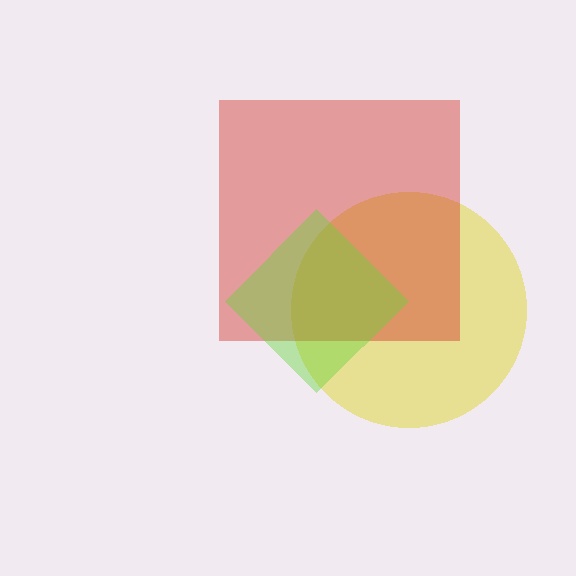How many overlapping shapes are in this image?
There are 3 overlapping shapes in the image.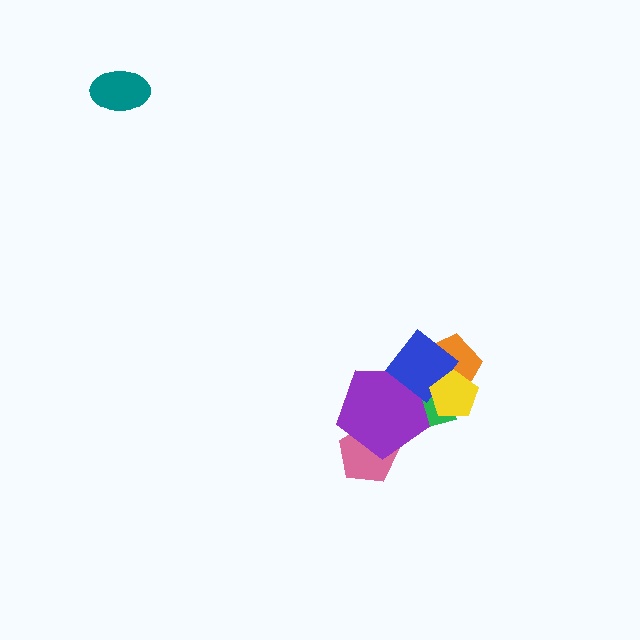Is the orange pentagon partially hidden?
Yes, it is partially covered by another shape.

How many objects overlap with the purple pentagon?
3 objects overlap with the purple pentagon.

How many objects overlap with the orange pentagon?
3 objects overlap with the orange pentagon.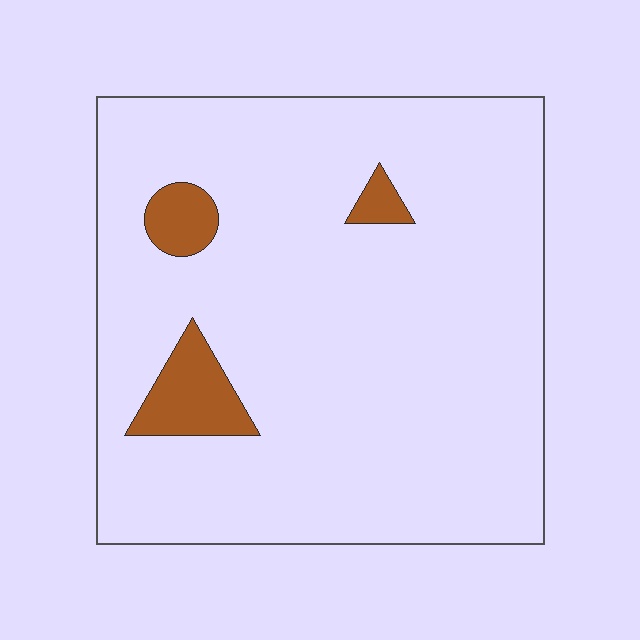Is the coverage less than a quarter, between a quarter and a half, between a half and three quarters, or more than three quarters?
Less than a quarter.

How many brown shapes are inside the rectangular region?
3.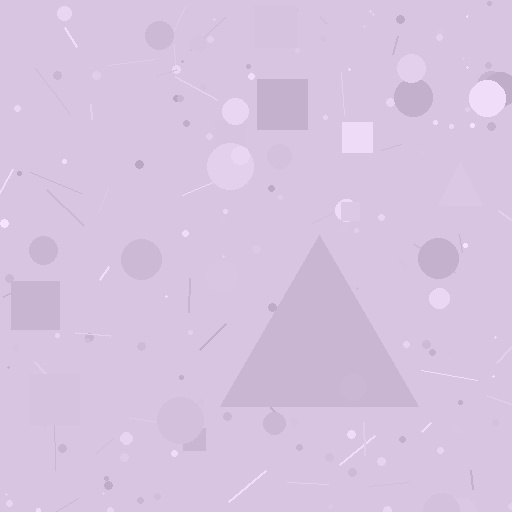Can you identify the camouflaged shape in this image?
The camouflaged shape is a triangle.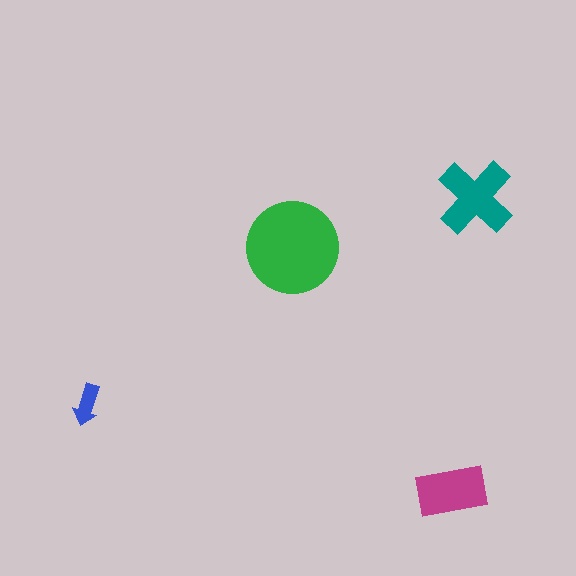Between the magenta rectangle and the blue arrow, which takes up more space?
The magenta rectangle.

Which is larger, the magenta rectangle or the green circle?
The green circle.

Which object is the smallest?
The blue arrow.